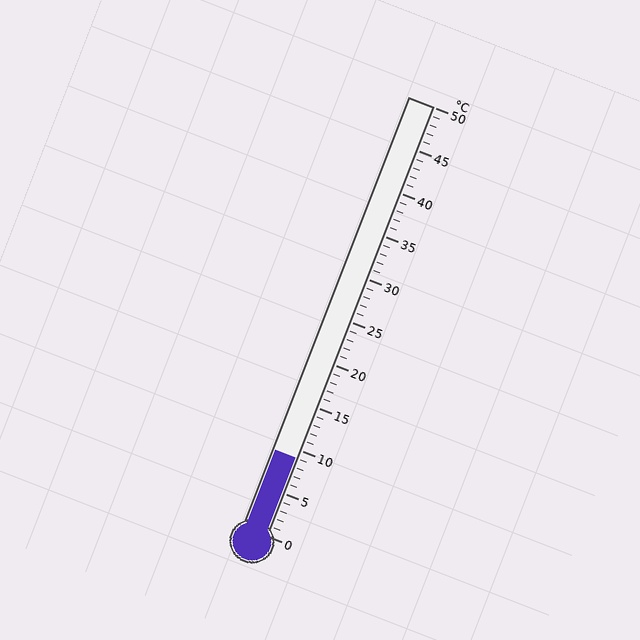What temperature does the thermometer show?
The thermometer shows approximately 9°C.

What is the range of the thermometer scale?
The thermometer scale ranges from 0°C to 50°C.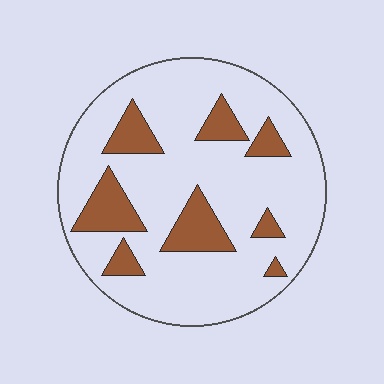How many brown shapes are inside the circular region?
8.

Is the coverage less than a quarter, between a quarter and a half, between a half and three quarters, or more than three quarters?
Less than a quarter.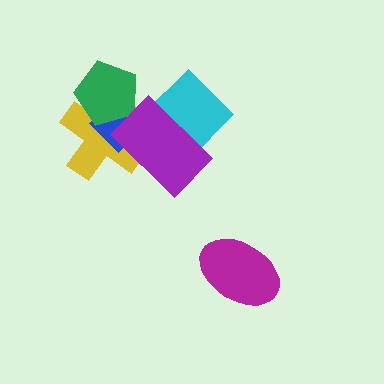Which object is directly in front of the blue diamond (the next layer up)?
The green pentagon is directly in front of the blue diamond.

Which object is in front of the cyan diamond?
The purple rectangle is in front of the cyan diamond.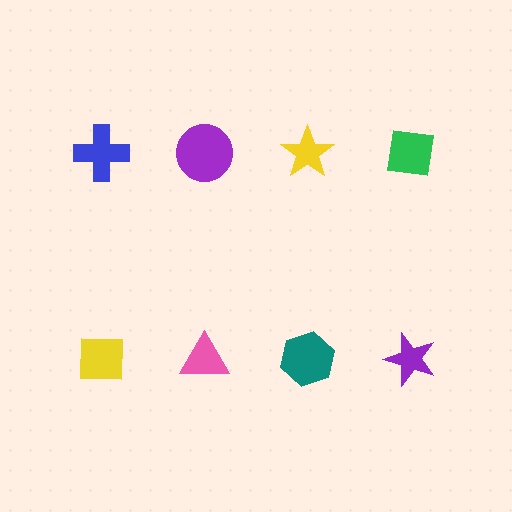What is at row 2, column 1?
A yellow square.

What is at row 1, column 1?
A blue cross.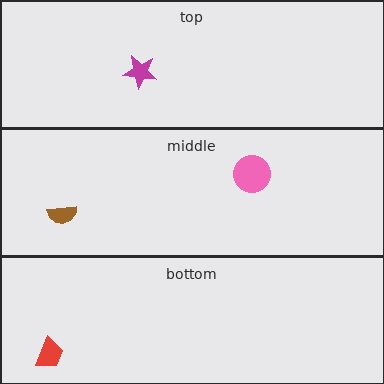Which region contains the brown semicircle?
The middle region.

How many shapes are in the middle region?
2.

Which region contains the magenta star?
The top region.